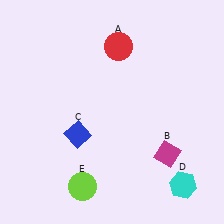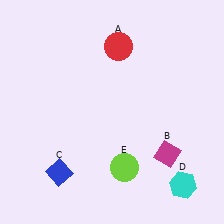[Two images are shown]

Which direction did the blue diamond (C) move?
The blue diamond (C) moved down.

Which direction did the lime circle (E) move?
The lime circle (E) moved right.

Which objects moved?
The objects that moved are: the blue diamond (C), the lime circle (E).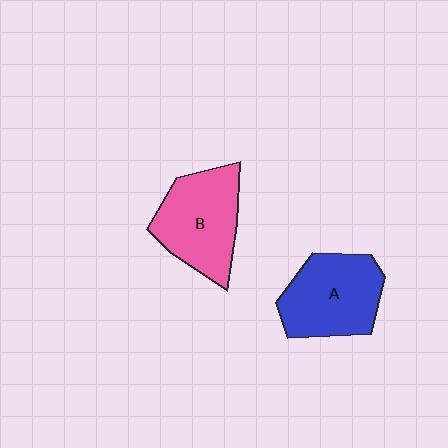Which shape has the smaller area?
Shape A (blue).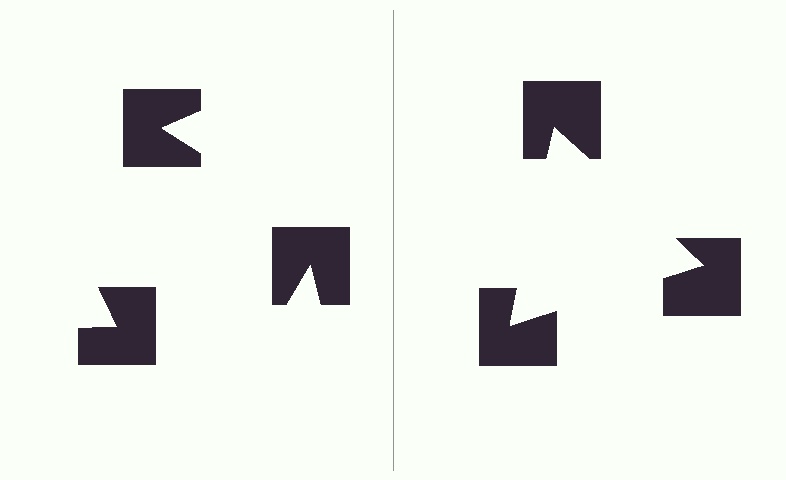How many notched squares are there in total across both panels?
6 — 3 on each side.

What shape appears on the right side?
An illusory triangle.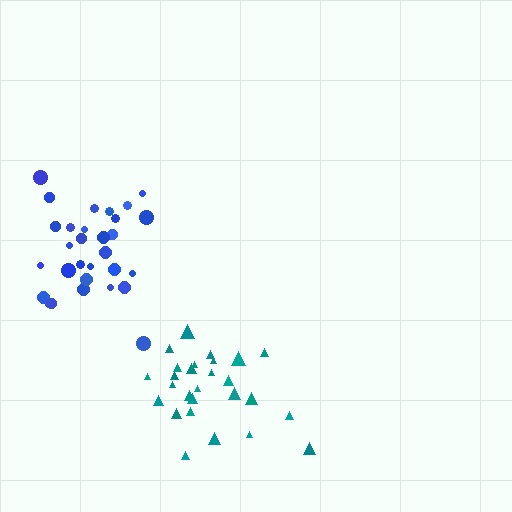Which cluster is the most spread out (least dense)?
Teal.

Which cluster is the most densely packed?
Blue.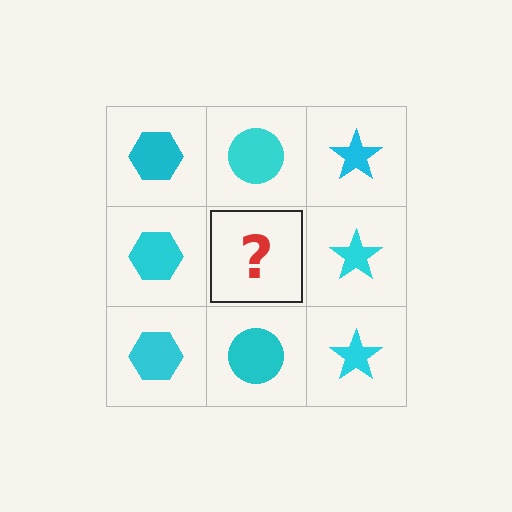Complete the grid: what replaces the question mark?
The question mark should be replaced with a cyan circle.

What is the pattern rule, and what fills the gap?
The rule is that each column has a consistent shape. The gap should be filled with a cyan circle.